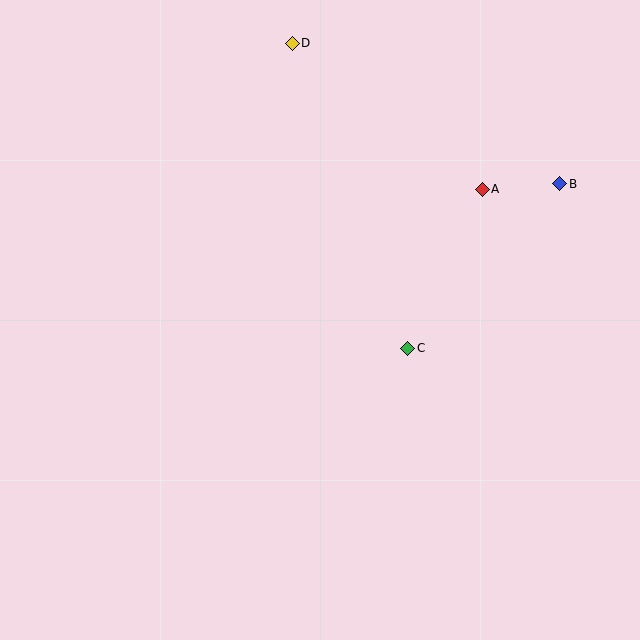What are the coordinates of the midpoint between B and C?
The midpoint between B and C is at (484, 266).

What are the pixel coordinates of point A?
Point A is at (482, 189).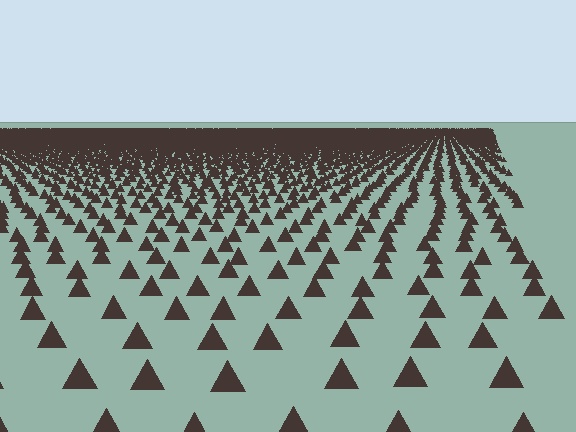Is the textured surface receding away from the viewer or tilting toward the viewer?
The surface is receding away from the viewer. Texture elements get smaller and denser toward the top.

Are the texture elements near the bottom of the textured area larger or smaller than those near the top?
Larger. Near the bottom, elements are closer to the viewer and appear at a bigger on-screen size.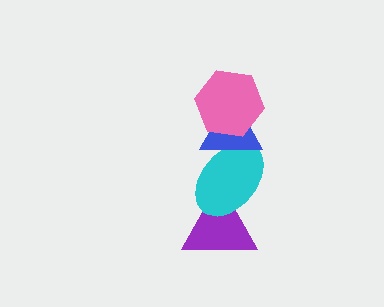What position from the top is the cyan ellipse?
The cyan ellipse is 3rd from the top.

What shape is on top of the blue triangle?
The pink hexagon is on top of the blue triangle.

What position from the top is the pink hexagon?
The pink hexagon is 1st from the top.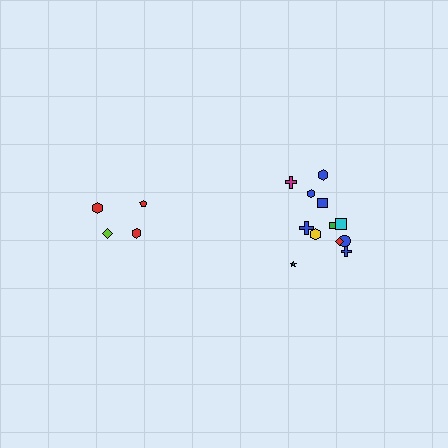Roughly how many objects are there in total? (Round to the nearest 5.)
Roughly 15 objects in total.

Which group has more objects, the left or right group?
The right group.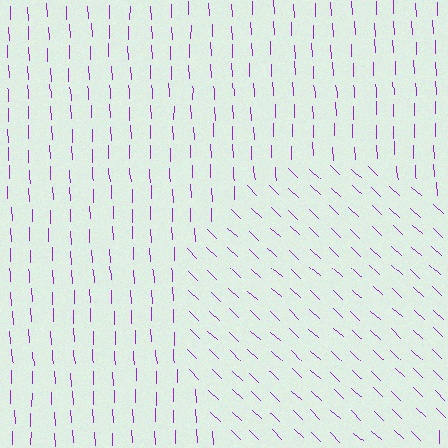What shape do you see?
I see a circle.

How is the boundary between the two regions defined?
The boundary is defined purely by a change in line orientation (approximately 45 degrees difference). All lines are the same color and thickness.